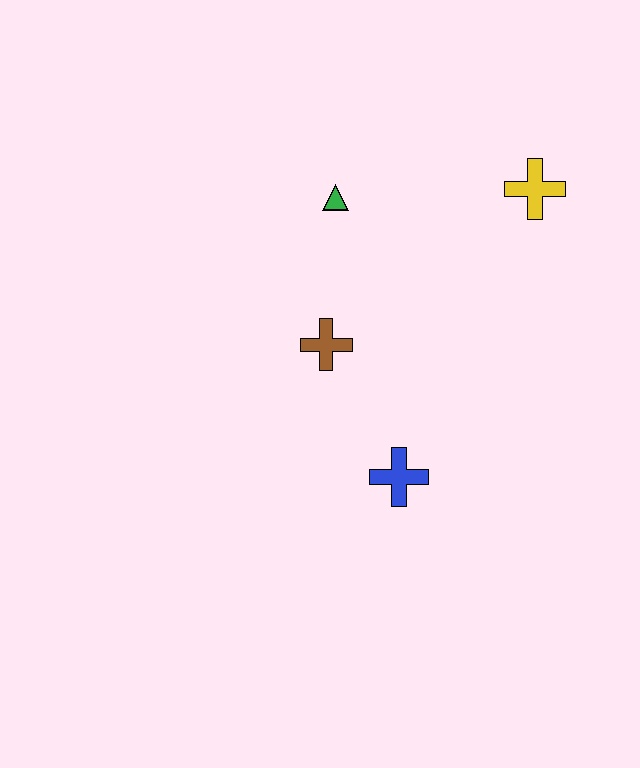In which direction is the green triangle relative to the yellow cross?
The green triangle is to the left of the yellow cross.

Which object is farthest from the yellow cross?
The blue cross is farthest from the yellow cross.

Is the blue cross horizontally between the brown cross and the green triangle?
No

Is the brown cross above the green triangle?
No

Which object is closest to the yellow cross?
The green triangle is closest to the yellow cross.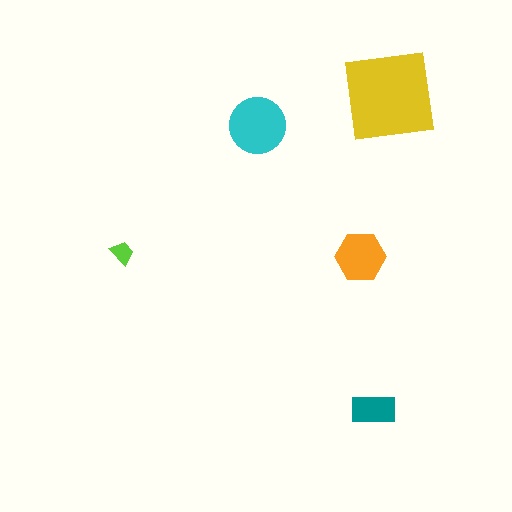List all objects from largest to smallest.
The yellow square, the cyan circle, the orange hexagon, the teal rectangle, the lime trapezoid.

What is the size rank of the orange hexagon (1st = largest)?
3rd.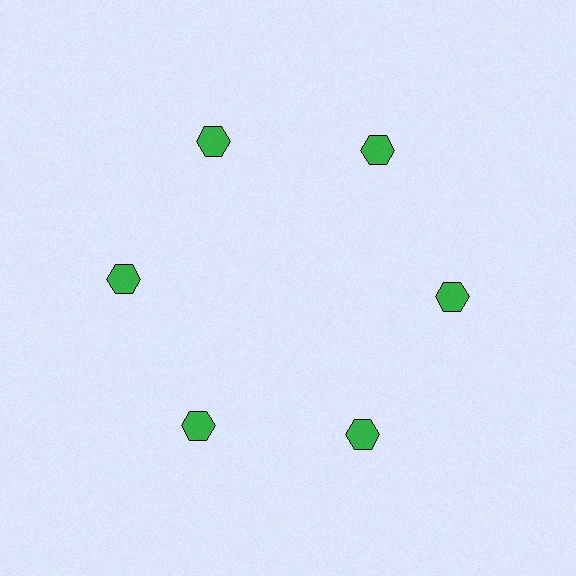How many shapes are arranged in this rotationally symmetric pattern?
There are 6 shapes, arranged in 6 groups of 1.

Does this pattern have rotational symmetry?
Yes, this pattern has 6-fold rotational symmetry. It looks the same after rotating 60 degrees around the center.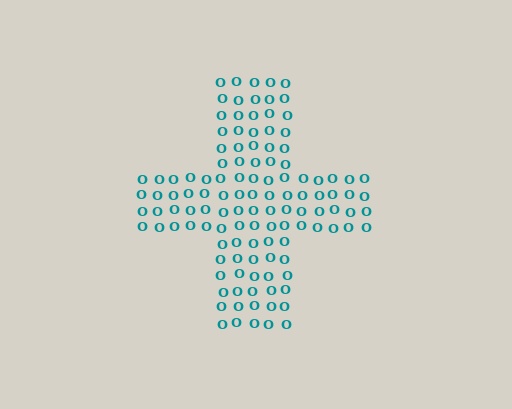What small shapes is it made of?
It is made of small letter O's.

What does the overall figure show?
The overall figure shows a cross.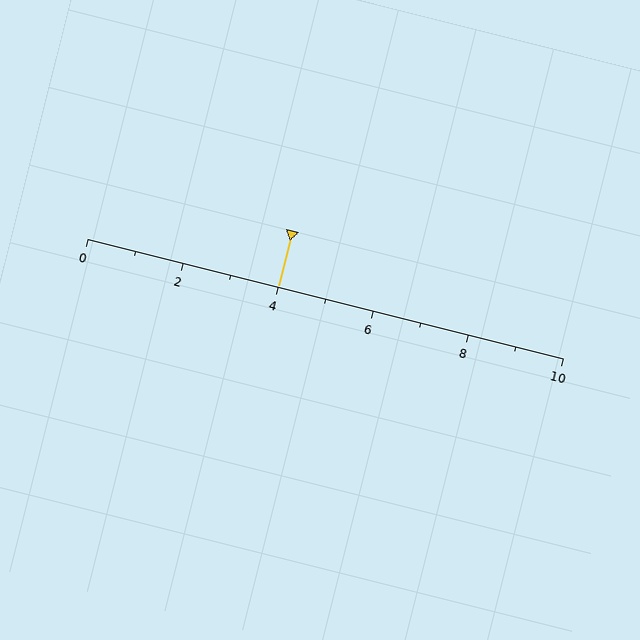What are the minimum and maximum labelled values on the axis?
The axis runs from 0 to 10.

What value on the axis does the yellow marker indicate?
The marker indicates approximately 4.